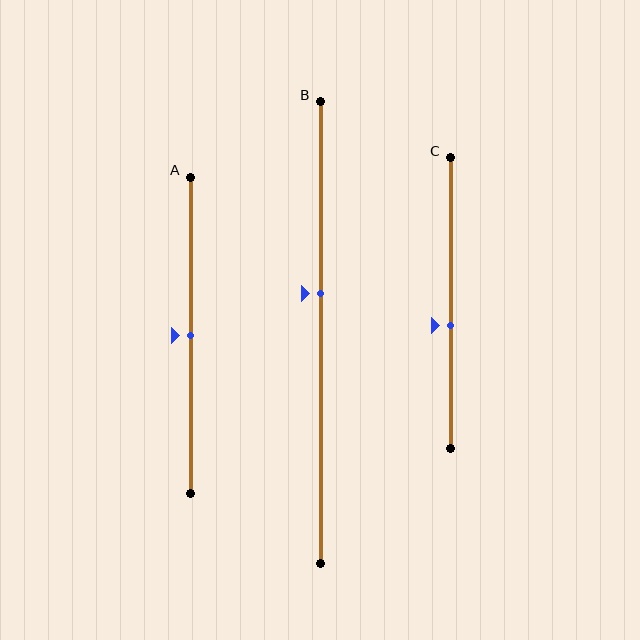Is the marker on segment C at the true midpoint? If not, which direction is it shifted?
No, the marker on segment C is shifted downward by about 8% of the segment length.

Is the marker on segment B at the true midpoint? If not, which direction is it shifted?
No, the marker on segment B is shifted upward by about 8% of the segment length.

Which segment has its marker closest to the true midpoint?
Segment A has its marker closest to the true midpoint.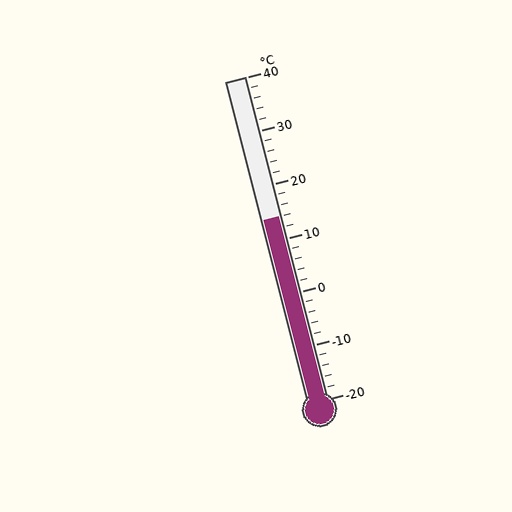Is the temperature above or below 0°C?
The temperature is above 0°C.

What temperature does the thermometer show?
The thermometer shows approximately 14°C.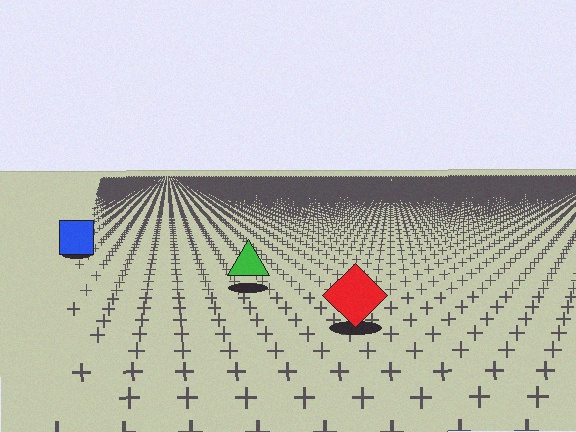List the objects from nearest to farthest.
From nearest to farthest: the red diamond, the green triangle, the blue square.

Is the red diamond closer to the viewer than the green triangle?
Yes. The red diamond is closer — you can tell from the texture gradient: the ground texture is coarser near it.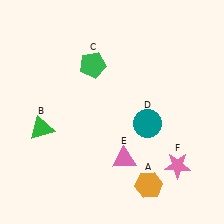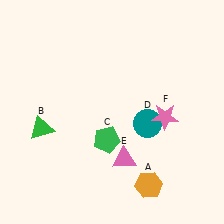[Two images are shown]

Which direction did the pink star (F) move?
The pink star (F) moved up.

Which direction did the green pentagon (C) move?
The green pentagon (C) moved down.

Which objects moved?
The objects that moved are: the green pentagon (C), the pink star (F).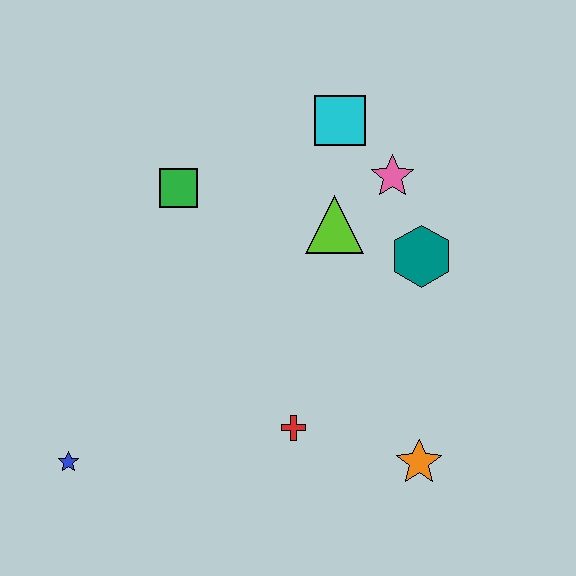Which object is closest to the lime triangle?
The pink star is closest to the lime triangle.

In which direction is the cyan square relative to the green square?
The cyan square is to the right of the green square.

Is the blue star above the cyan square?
No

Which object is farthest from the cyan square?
The blue star is farthest from the cyan square.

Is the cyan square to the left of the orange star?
Yes